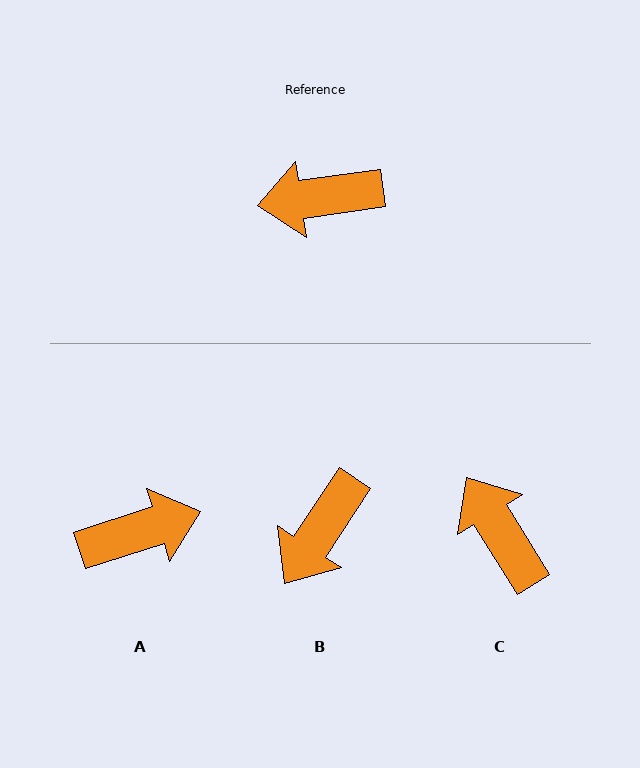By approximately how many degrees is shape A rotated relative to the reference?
Approximately 170 degrees clockwise.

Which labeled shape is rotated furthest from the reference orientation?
A, about 170 degrees away.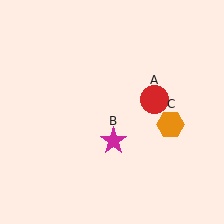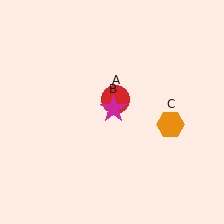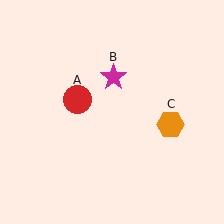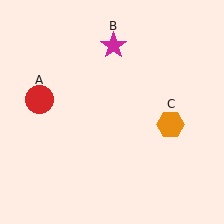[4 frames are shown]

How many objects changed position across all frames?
2 objects changed position: red circle (object A), magenta star (object B).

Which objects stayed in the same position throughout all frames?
Orange hexagon (object C) remained stationary.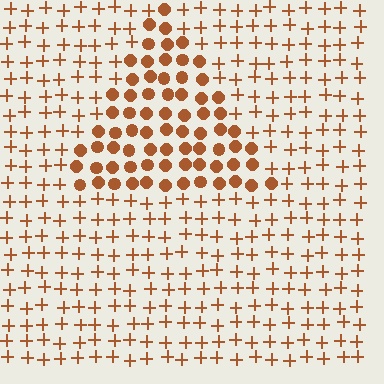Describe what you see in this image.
The image is filled with small brown elements arranged in a uniform grid. A triangle-shaped region contains circles, while the surrounding area contains plus signs. The boundary is defined purely by the change in element shape.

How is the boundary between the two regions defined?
The boundary is defined by a change in element shape: circles inside vs. plus signs outside. All elements share the same color and spacing.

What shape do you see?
I see a triangle.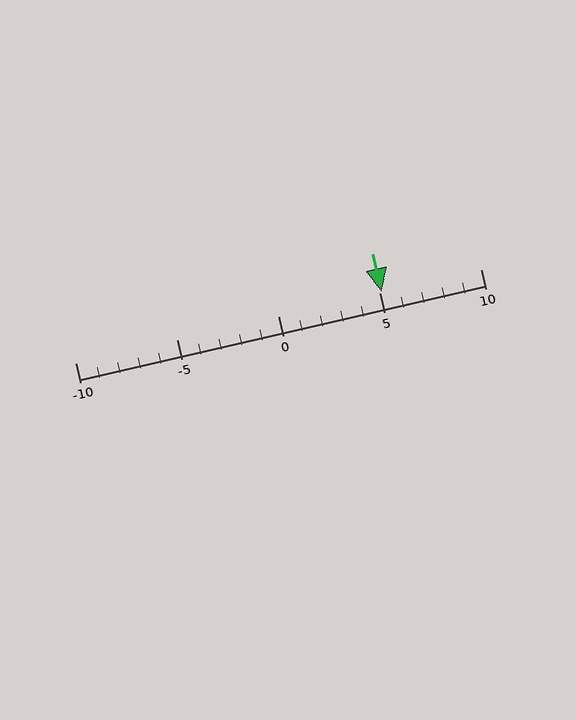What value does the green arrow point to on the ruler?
The green arrow points to approximately 5.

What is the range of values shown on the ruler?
The ruler shows values from -10 to 10.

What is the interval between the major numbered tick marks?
The major tick marks are spaced 5 units apart.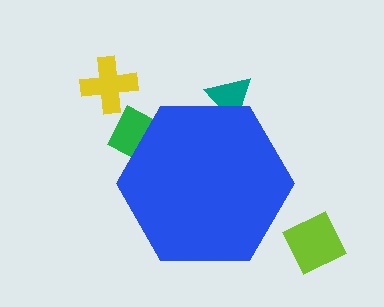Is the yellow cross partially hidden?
No, the yellow cross is fully visible.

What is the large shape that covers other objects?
A blue hexagon.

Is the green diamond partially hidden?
Yes, the green diamond is partially hidden behind the blue hexagon.